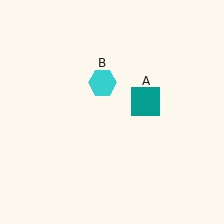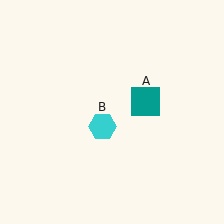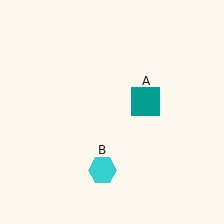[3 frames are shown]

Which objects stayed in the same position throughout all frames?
Teal square (object A) remained stationary.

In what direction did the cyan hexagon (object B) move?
The cyan hexagon (object B) moved down.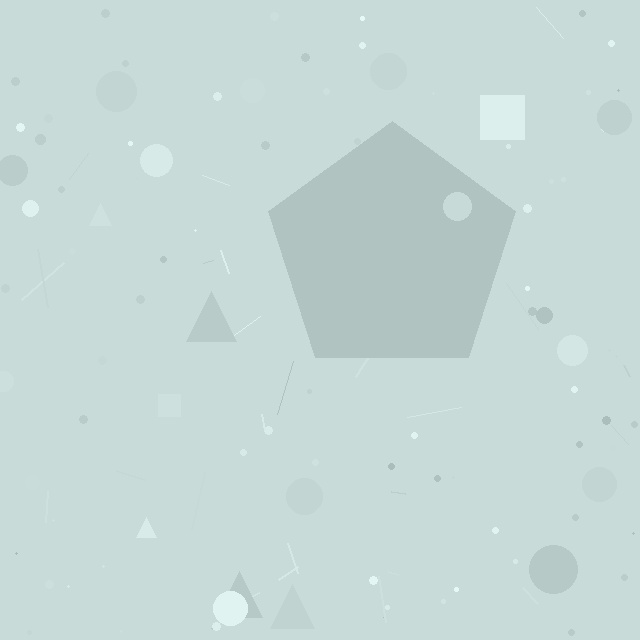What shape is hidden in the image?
A pentagon is hidden in the image.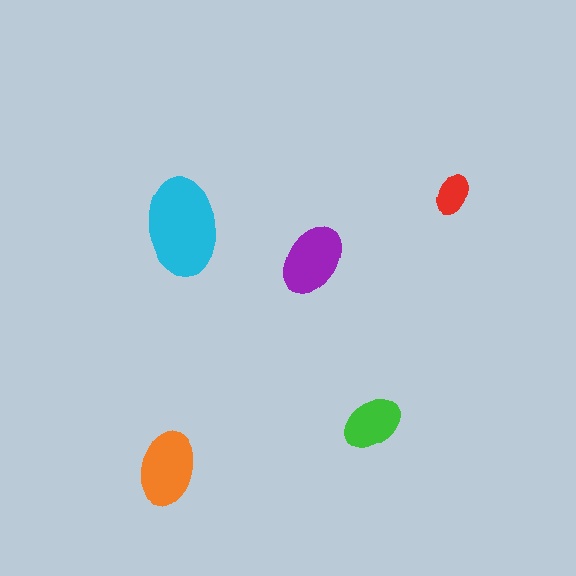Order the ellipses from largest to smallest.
the cyan one, the orange one, the purple one, the green one, the red one.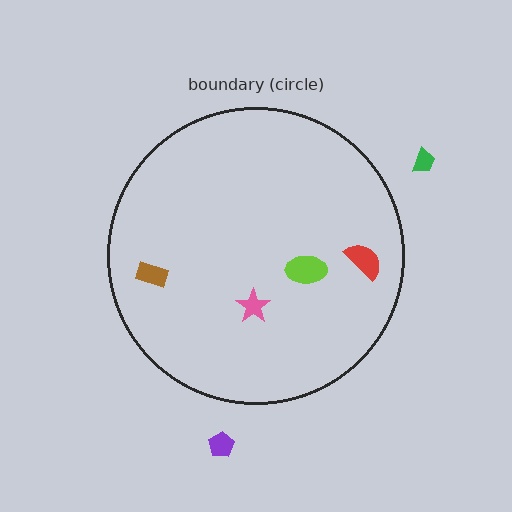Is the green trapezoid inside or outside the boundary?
Outside.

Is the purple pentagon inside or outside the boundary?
Outside.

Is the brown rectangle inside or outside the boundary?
Inside.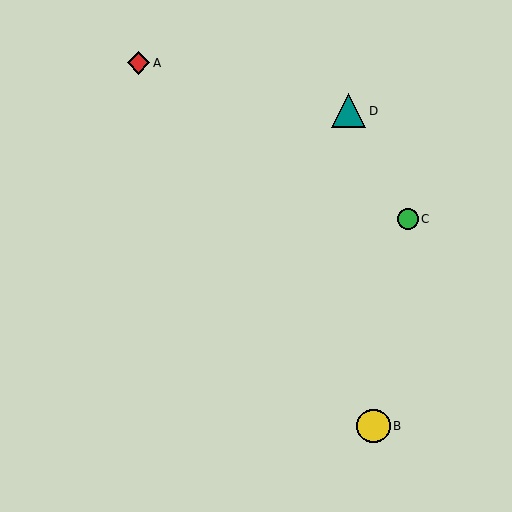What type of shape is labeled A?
Shape A is a red diamond.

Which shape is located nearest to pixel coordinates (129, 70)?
The red diamond (labeled A) at (139, 63) is nearest to that location.